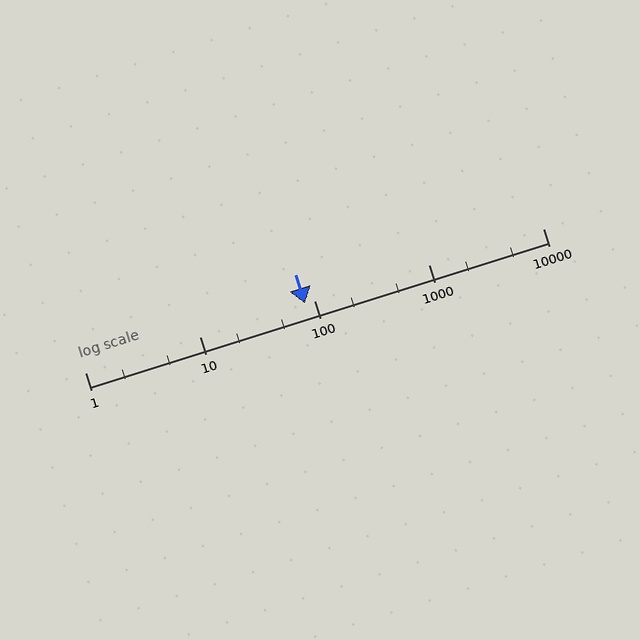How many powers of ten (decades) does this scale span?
The scale spans 4 decades, from 1 to 10000.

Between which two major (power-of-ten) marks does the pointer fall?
The pointer is between 10 and 100.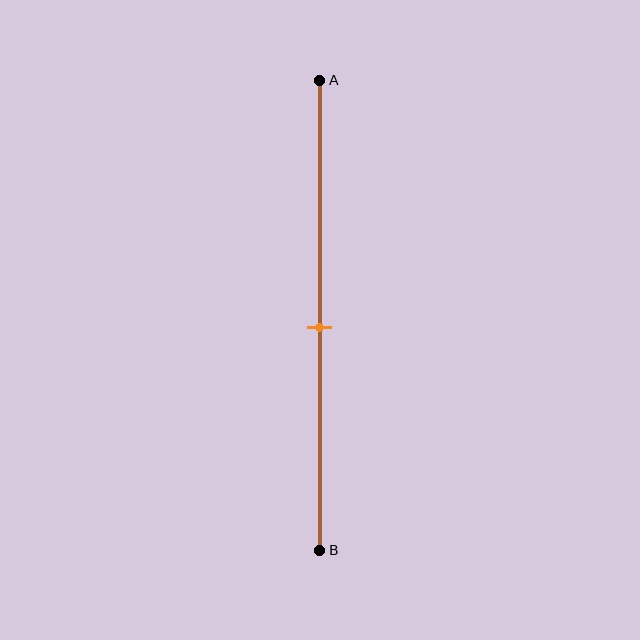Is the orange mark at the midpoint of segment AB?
Yes, the mark is approximately at the midpoint.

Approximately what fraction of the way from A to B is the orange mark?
The orange mark is approximately 55% of the way from A to B.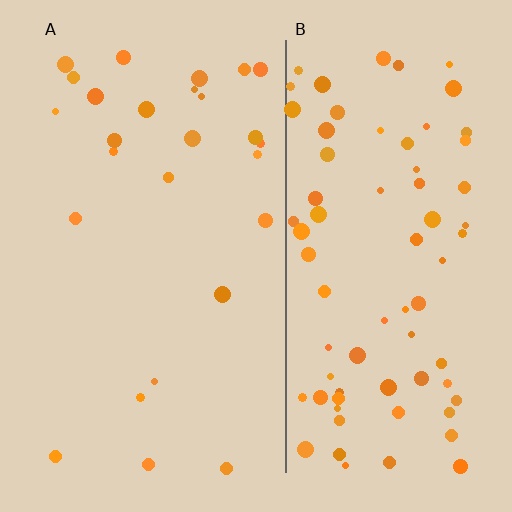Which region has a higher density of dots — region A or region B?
B (the right).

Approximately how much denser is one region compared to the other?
Approximately 2.9× — region B over region A.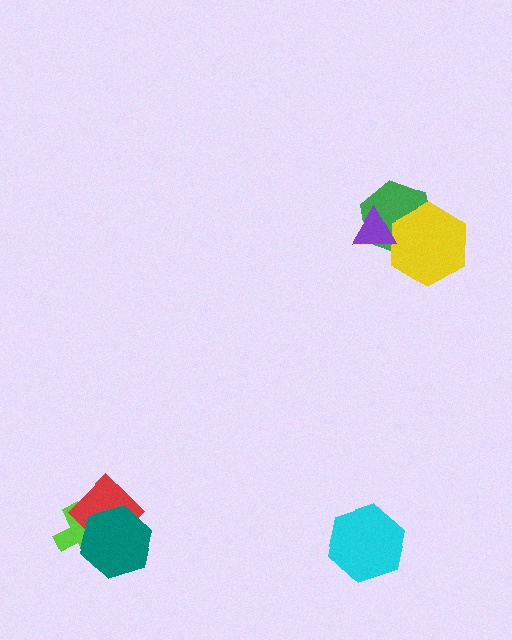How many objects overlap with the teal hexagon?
2 objects overlap with the teal hexagon.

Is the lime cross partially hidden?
Yes, it is partially covered by another shape.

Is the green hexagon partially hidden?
Yes, it is partially covered by another shape.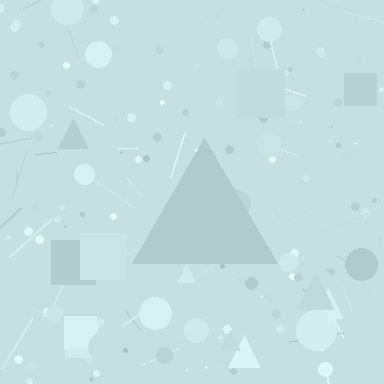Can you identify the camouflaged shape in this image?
The camouflaged shape is a triangle.